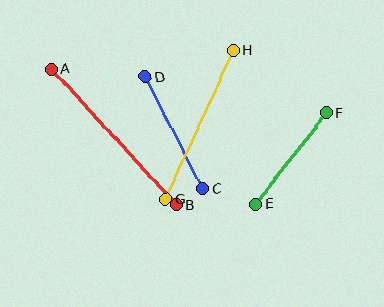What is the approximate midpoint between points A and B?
The midpoint is at approximately (114, 137) pixels.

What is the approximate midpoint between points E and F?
The midpoint is at approximately (291, 159) pixels.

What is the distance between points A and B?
The distance is approximately 185 pixels.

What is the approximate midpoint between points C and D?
The midpoint is at approximately (174, 133) pixels.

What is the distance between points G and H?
The distance is approximately 163 pixels.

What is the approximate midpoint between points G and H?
The midpoint is at approximately (199, 125) pixels.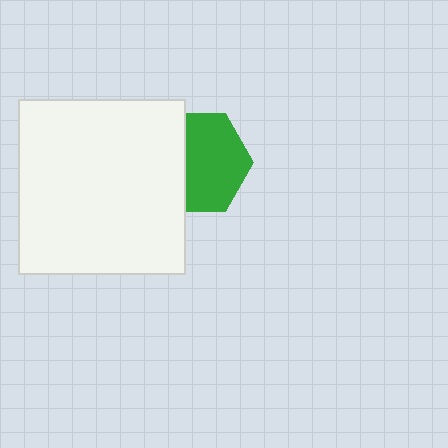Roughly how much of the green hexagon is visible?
About half of it is visible (roughly 63%).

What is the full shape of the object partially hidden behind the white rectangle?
The partially hidden object is a green hexagon.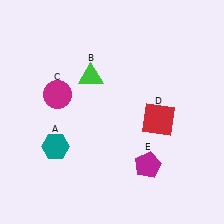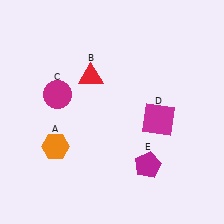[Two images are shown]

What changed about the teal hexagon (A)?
In Image 1, A is teal. In Image 2, it changed to orange.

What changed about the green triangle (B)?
In Image 1, B is green. In Image 2, it changed to red.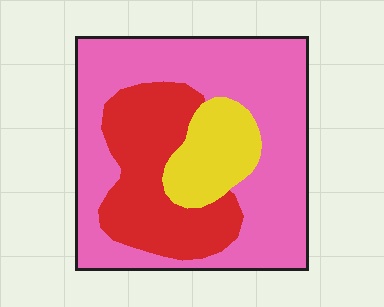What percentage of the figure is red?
Red covers 28% of the figure.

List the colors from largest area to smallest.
From largest to smallest: pink, red, yellow.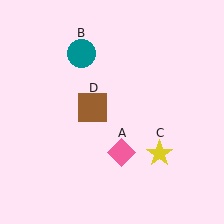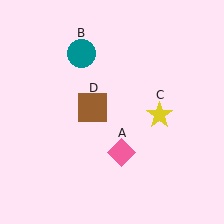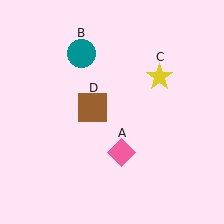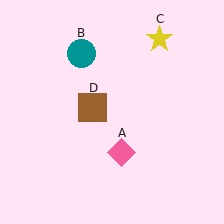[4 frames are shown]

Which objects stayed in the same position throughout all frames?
Pink diamond (object A) and teal circle (object B) and brown square (object D) remained stationary.